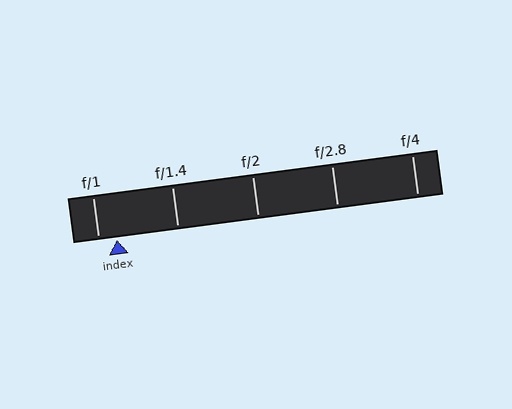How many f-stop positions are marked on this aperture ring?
There are 5 f-stop positions marked.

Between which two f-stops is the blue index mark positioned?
The index mark is between f/1 and f/1.4.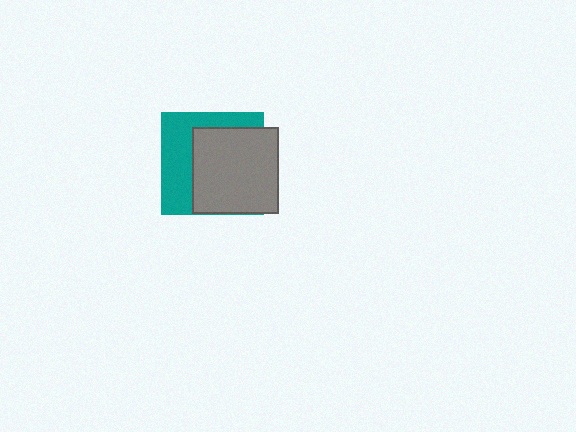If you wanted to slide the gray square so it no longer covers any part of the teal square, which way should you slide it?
Slide it right — that is the most direct way to separate the two shapes.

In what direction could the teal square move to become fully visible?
The teal square could move left. That would shift it out from behind the gray square entirely.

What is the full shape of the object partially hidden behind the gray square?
The partially hidden object is a teal square.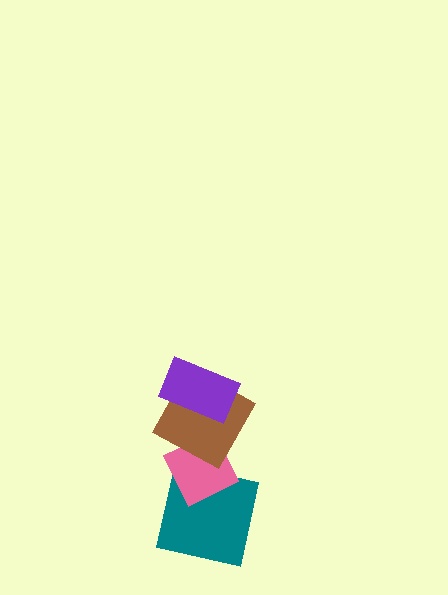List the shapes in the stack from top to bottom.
From top to bottom: the purple rectangle, the brown square, the pink diamond, the teal square.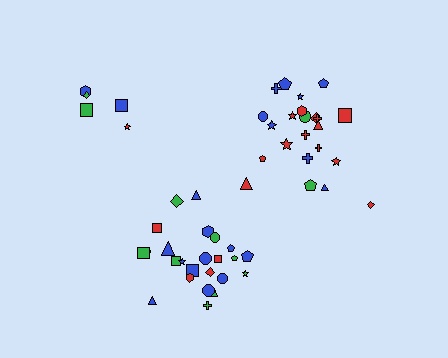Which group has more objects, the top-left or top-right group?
The top-right group.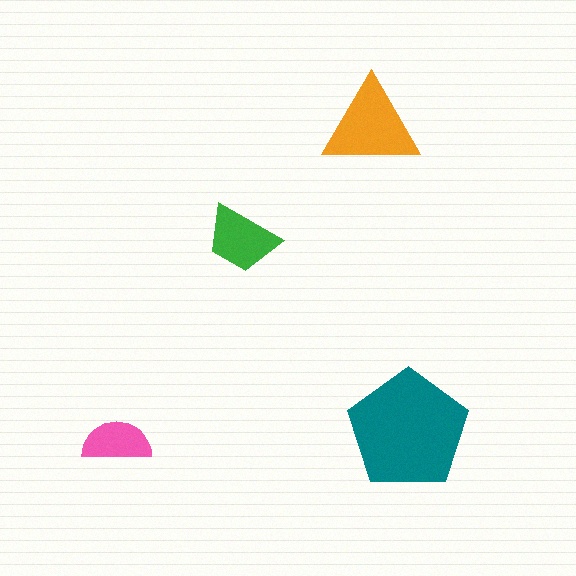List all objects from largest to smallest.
The teal pentagon, the orange triangle, the green trapezoid, the pink semicircle.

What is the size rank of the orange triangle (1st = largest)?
2nd.